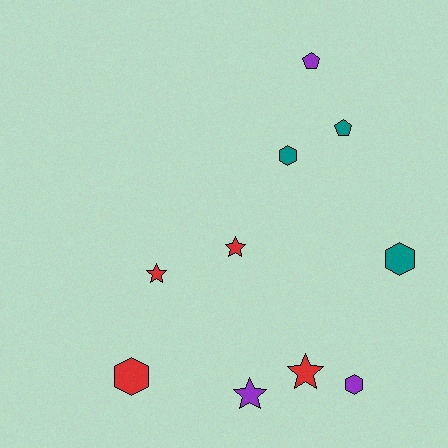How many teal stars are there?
There are no teal stars.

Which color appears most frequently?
Red, with 4 objects.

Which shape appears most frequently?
Star, with 4 objects.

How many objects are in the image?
There are 10 objects.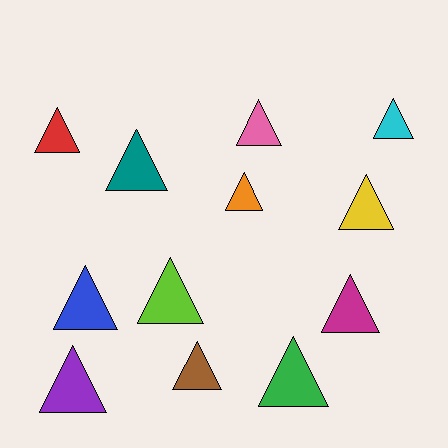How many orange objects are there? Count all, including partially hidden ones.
There is 1 orange object.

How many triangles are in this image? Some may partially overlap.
There are 12 triangles.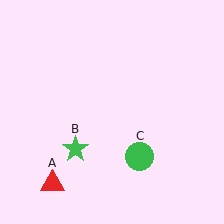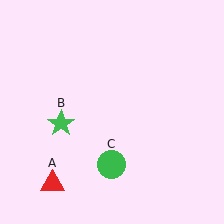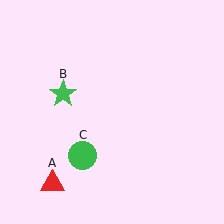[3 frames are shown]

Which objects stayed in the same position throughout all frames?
Red triangle (object A) remained stationary.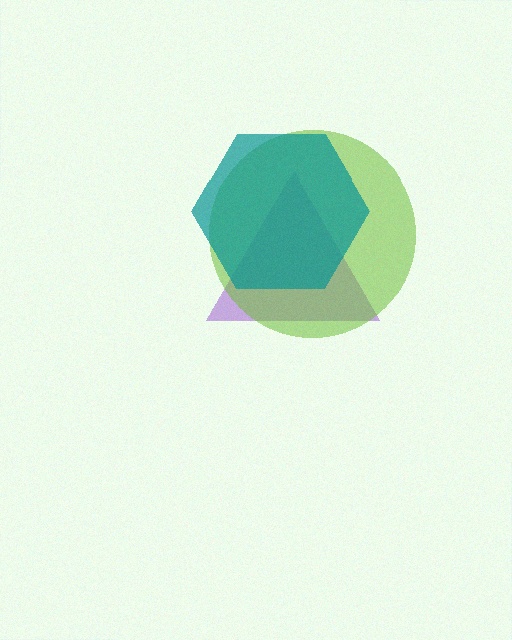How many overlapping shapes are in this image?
There are 3 overlapping shapes in the image.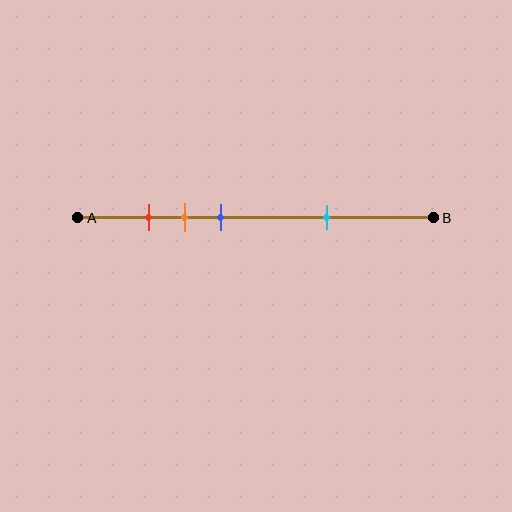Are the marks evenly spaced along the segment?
No, the marks are not evenly spaced.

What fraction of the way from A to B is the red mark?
The red mark is approximately 20% (0.2) of the way from A to B.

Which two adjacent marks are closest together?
The red and orange marks are the closest adjacent pair.